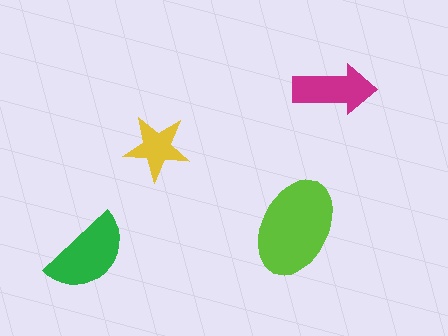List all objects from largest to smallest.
The lime ellipse, the green semicircle, the magenta arrow, the yellow star.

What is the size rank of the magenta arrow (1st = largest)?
3rd.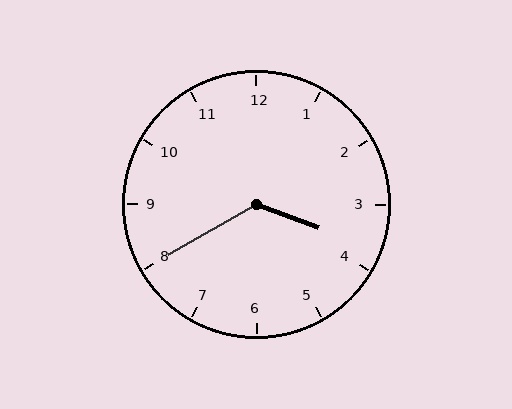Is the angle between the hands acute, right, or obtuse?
It is obtuse.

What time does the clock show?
3:40.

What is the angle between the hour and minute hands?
Approximately 130 degrees.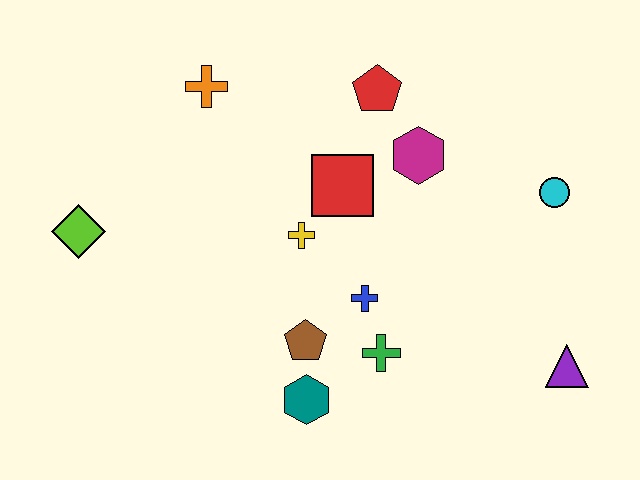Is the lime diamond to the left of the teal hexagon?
Yes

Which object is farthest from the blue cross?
The lime diamond is farthest from the blue cross.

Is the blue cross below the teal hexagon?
No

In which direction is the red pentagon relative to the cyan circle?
The red pentagon is to the left of the cyan circle.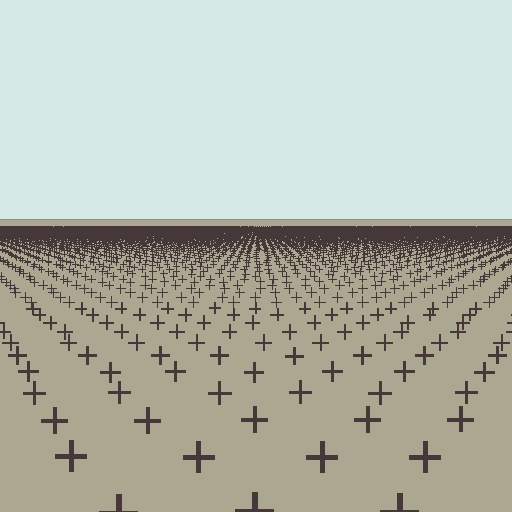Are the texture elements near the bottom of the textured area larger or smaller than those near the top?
Larger. Near the bottom, elements are closer to the viewer and appear at a bigger on-screen size.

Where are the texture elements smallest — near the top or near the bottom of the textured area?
Near the top.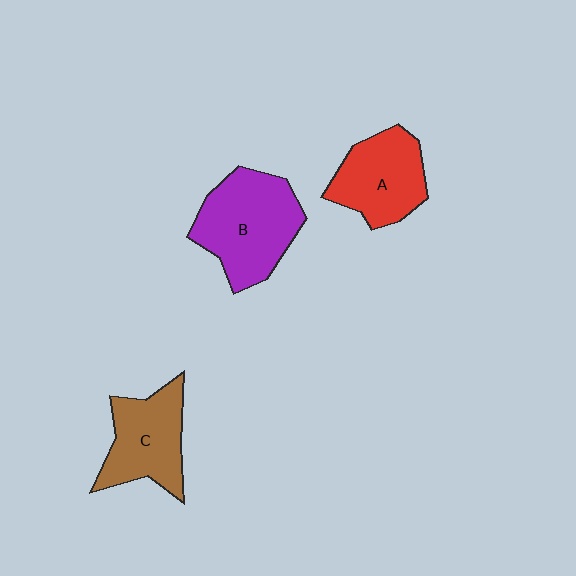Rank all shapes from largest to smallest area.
From largest to smallest: B (purple), A (red), C (brown).